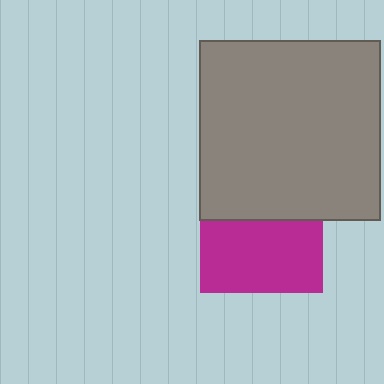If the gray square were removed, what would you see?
You would see the complete magenta square.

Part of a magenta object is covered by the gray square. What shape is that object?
It is a square.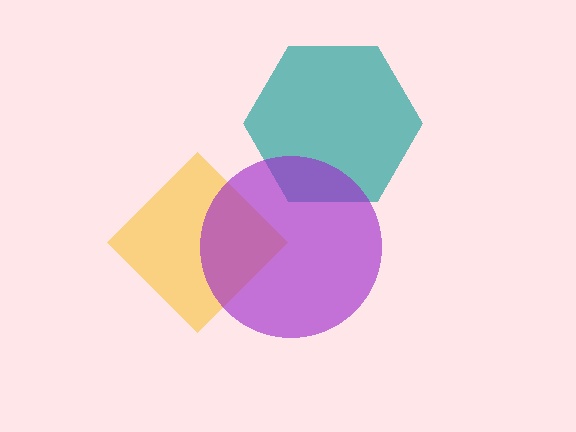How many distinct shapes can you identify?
There are 3 distinct shapes: a teal hexagon, a yellow diamond, a purple circle.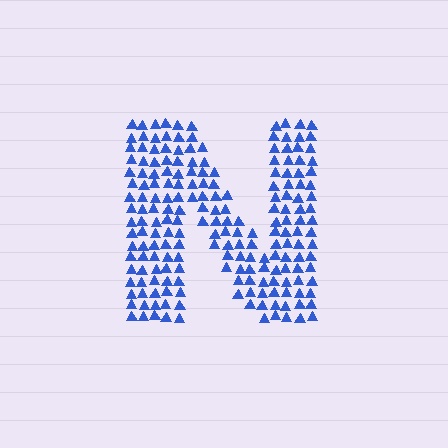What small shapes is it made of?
It is made of small triangles.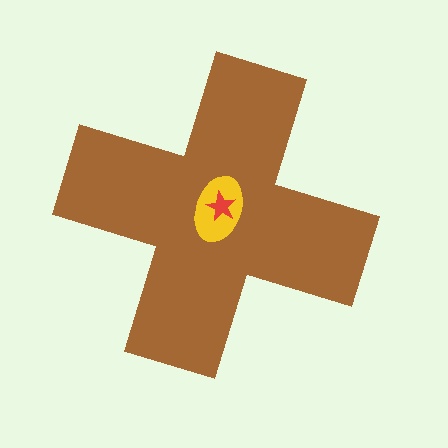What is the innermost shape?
The red star.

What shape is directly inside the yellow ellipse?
The red star.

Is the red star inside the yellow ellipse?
Yes.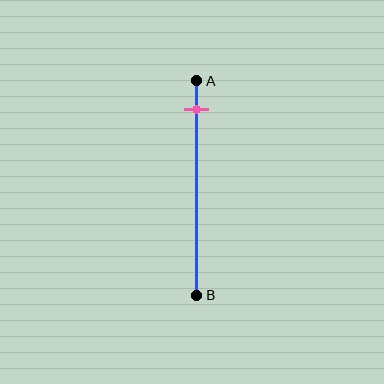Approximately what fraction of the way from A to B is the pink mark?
The pink mark is approximately 15% of the way from A to B.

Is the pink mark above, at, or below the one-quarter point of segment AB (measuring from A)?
The pink mark is above the one-quarter point of segment AB.